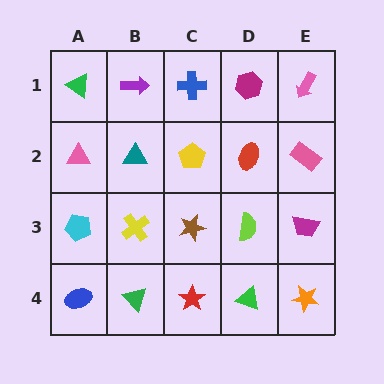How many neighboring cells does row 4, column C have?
3.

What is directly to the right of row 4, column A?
A green triangle.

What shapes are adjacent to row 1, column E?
A pink rectangle (row 2, column E), a magenta hexagon (row 1, column D).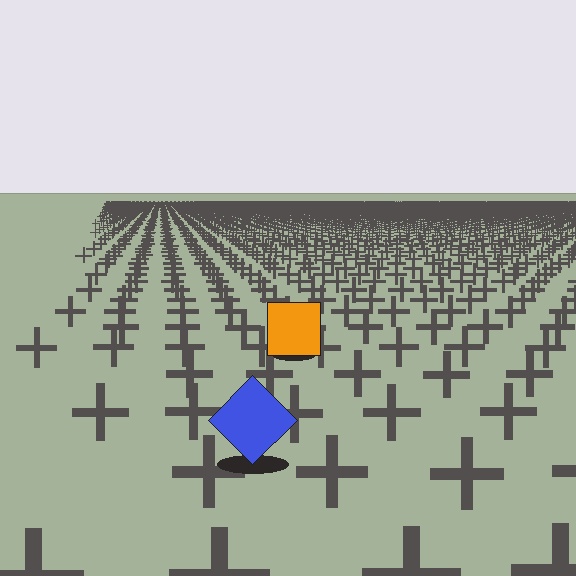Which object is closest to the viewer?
The blue diamond is closest. The texture marks near it are larger and more spread out.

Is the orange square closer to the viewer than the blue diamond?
No. The blue diamond is closer — you can tell from the texture gradient: the ground texture is coarser near it.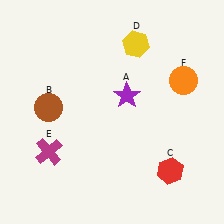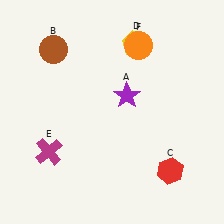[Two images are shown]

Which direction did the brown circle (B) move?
The brown circle (B) moved up.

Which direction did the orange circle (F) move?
The orange circle (F) moved left.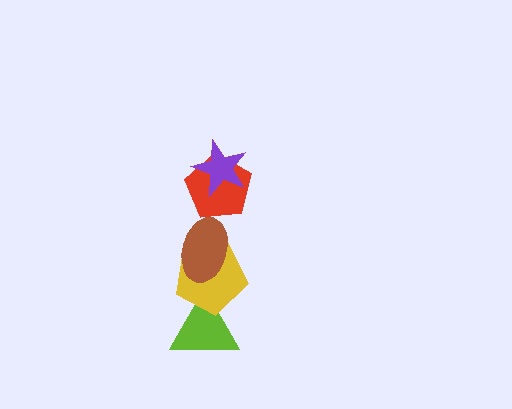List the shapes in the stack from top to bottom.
From top to bottom: the purple star, the red pentagon, the brown ellipse, the yellow pentagon, the lime triangle.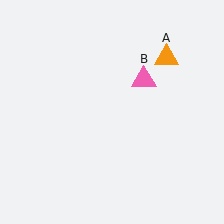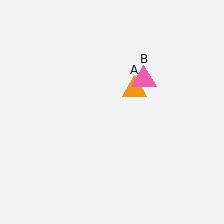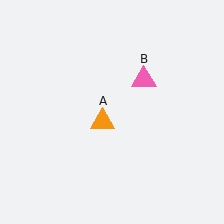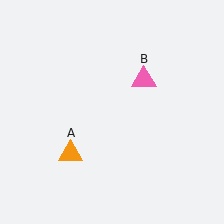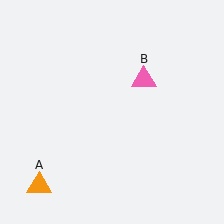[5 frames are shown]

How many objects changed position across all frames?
1 object changed position: orange triangle (object A).